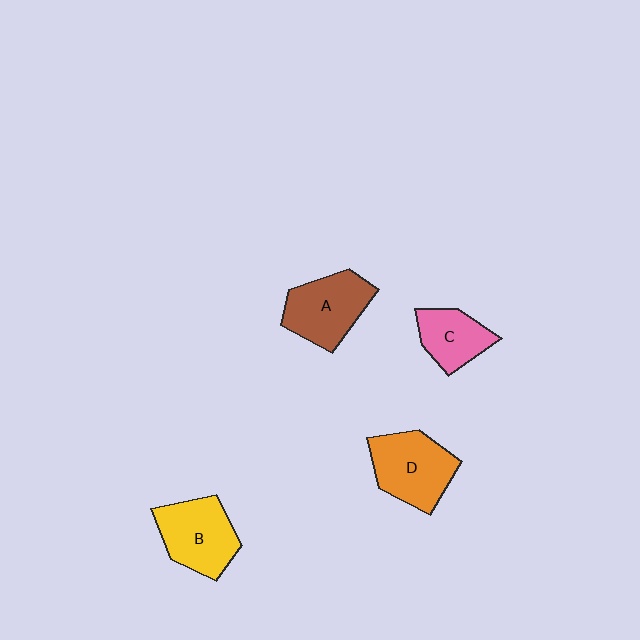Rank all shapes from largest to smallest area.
From largest to smallest: D (orange), B (yellow), A (brown), C (pink).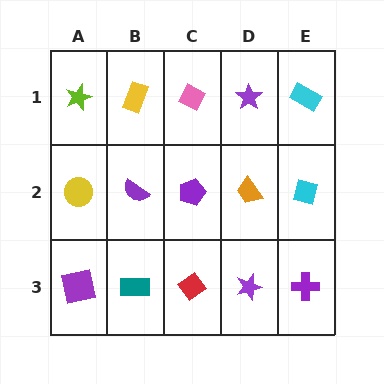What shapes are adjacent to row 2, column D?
A purple star (row 1, column D), a purple star (row 3, column D), a purple pentagon (row 2, column C), a cyan diamond (row 2, column E).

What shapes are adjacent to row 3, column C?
A purple pentagon (row 2, column C), a teal rectangle (row 3, column B), a purple star (row 3, column D).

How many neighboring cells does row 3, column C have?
3.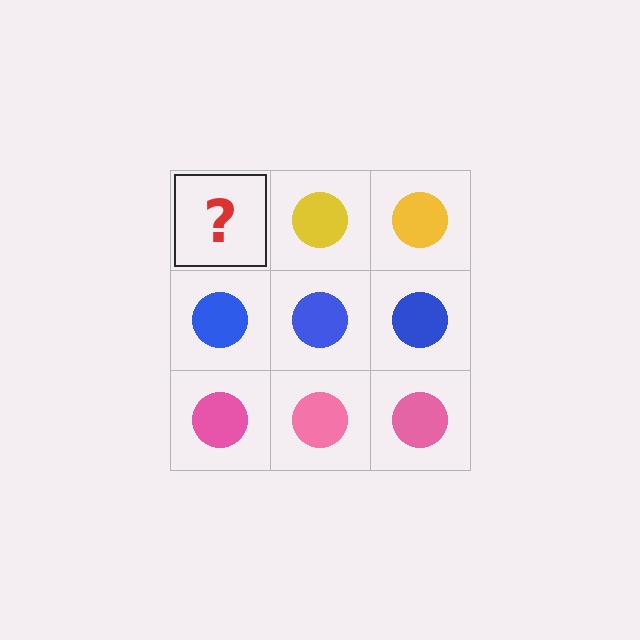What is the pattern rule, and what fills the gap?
The rule is that each row has a consistent color. The gap should be filled with a yellow circle.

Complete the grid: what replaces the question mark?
The question mark should be replaced with a yellow circle.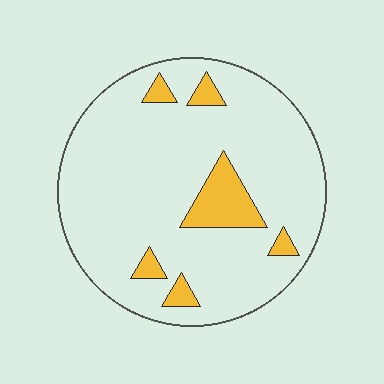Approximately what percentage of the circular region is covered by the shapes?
Approximately 10%.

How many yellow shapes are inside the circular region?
6.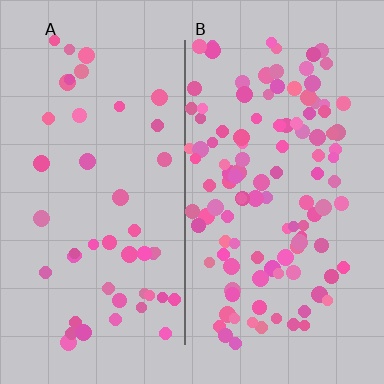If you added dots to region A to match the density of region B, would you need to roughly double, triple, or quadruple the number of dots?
Approximately double.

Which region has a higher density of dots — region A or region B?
B (the right).